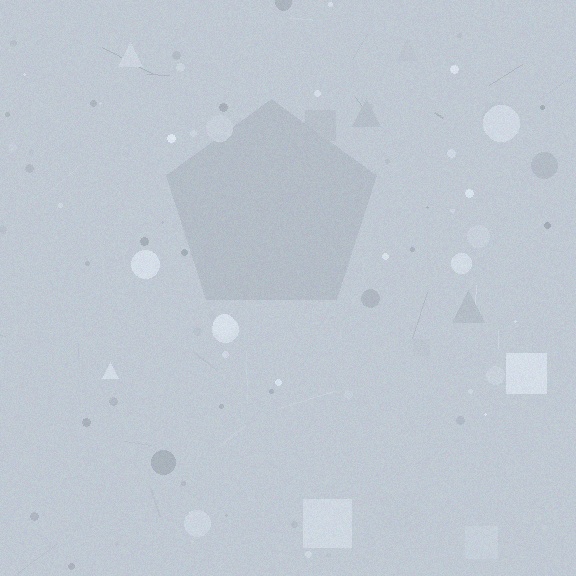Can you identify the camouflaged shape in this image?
The camouflaged shape is a pentagon.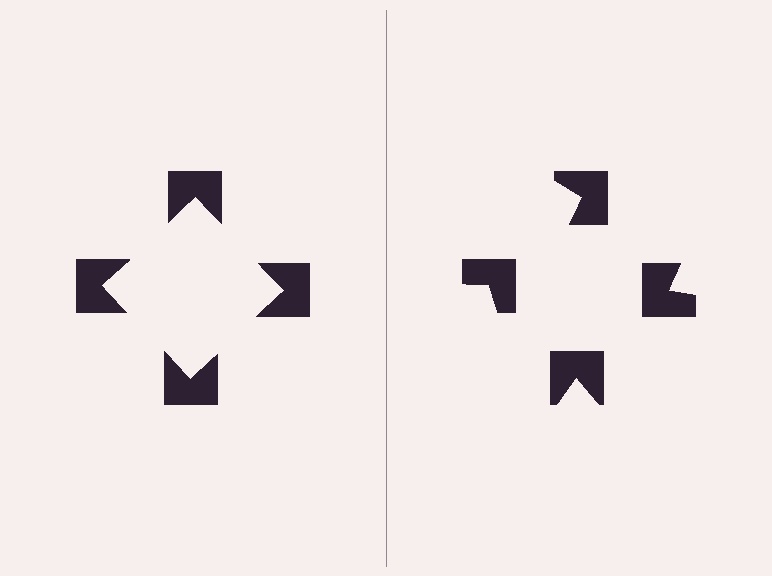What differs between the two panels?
The notched squares are positioned identically on both sides; only the wedge orientations differ. On the left they align to a square; on the right they are misaligned.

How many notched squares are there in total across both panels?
8 — 4 on each side.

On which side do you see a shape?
An illusory square appears on the left side. On the right side the wedge cuts are rotated, so no coherent shape forms.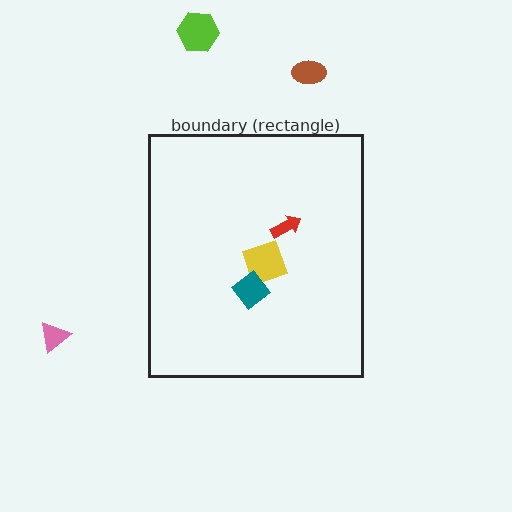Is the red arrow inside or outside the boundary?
Inside.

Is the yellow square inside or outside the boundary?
Inside.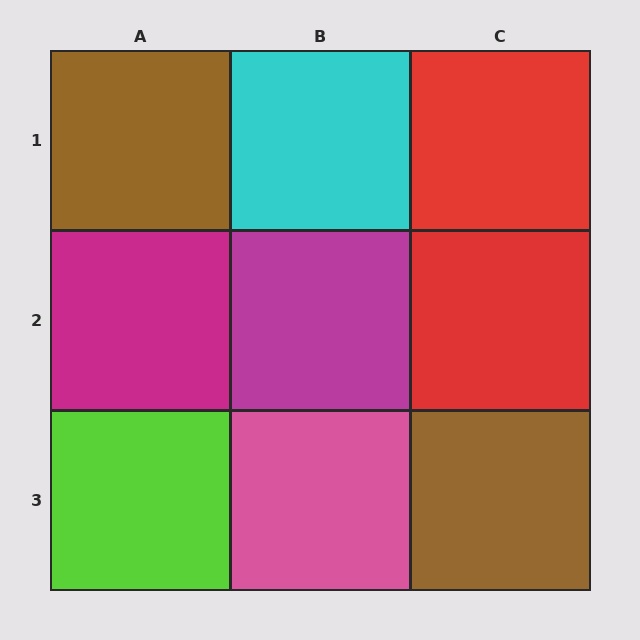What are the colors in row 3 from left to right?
Lime, pink, brown.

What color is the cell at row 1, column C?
Red.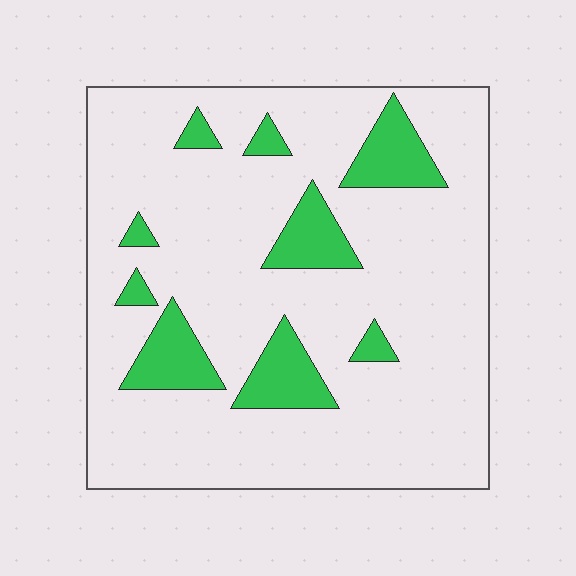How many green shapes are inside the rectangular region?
9.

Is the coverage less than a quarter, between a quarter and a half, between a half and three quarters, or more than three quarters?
Less than a quarter.